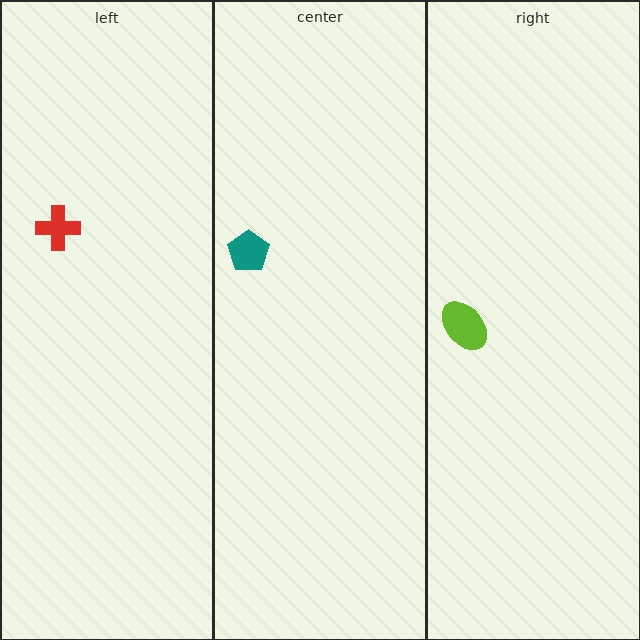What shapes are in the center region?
The teal pentagon.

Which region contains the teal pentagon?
The center region.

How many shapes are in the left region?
1.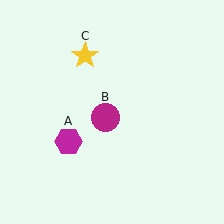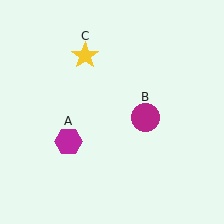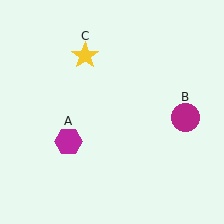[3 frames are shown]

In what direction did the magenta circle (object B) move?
The magenta circle (object B) moved right.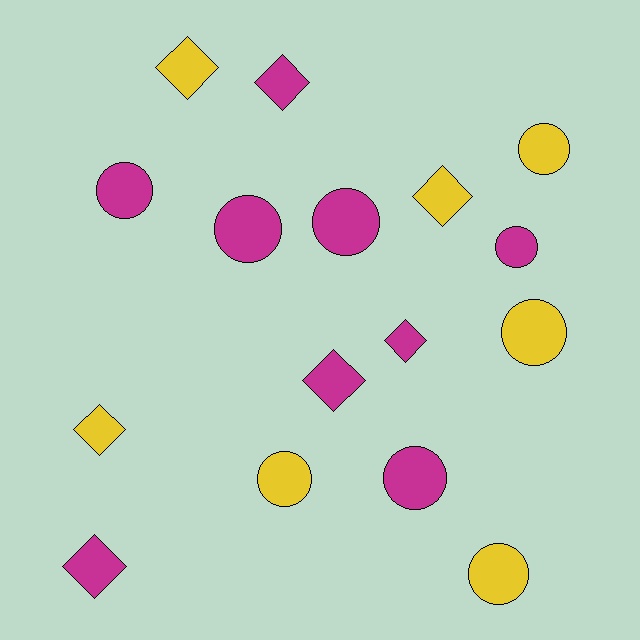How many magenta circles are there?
There are 5 magenta circles.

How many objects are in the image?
There are 16 objects.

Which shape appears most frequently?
Circle, with 9 objects.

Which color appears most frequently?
Magenta, with 9 objects.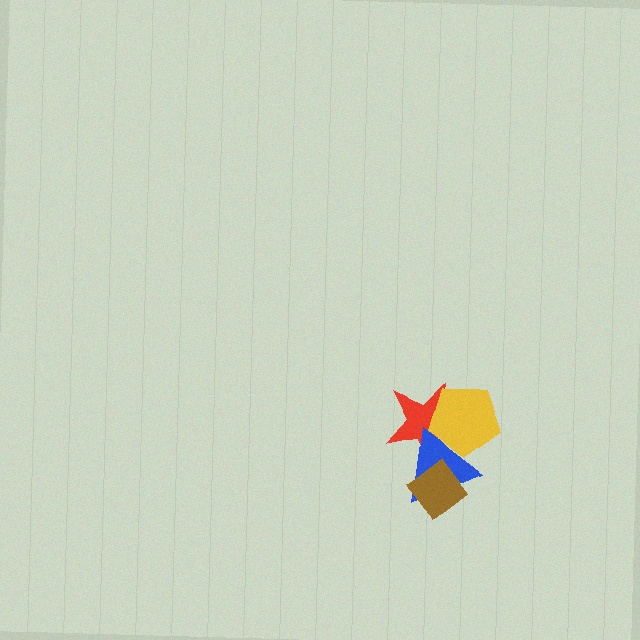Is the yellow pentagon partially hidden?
Yes, it is partially covered by another shape.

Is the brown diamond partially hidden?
No, no other shape covers it.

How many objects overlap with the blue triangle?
3 objects overlap with the blue triangle.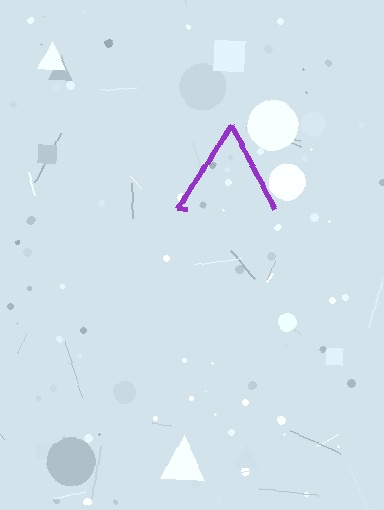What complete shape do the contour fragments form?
The contour fragments form a triangle.